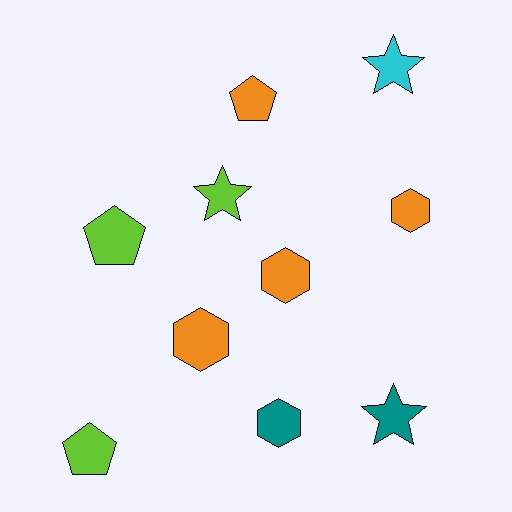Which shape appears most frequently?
Hexagon, with 4 objects.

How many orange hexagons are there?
There are 3 orange hexagons.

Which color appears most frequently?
Orange, with 4 objects.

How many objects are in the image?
There are 10 objects.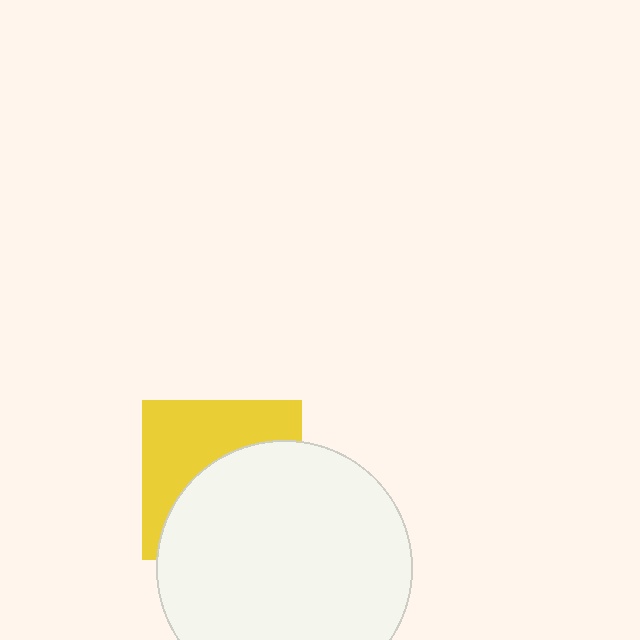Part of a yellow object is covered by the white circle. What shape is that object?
It is a square.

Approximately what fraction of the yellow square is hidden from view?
Roughly 54% of the yellow square is hidden behind the white circle.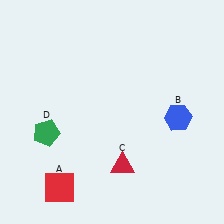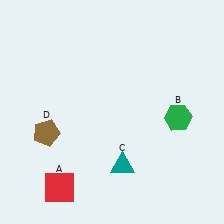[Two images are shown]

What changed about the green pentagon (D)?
In Image 1, D is green. In Image 2, it changed to brown.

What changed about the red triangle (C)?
In Image 1, C is red. In Image 2, it changed to teal.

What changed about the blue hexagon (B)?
In Image 1, B is blue. In Image 2, it changed to green.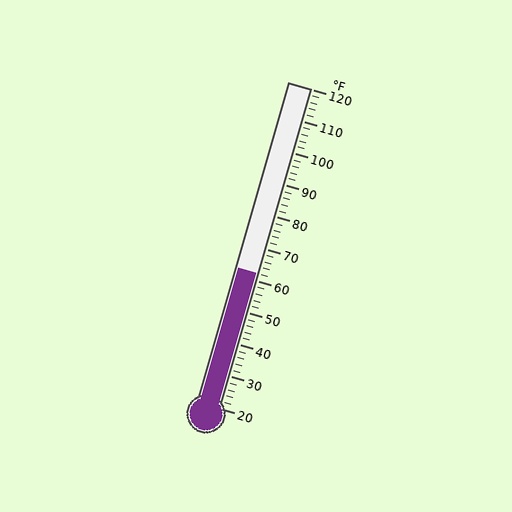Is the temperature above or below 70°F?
The temperature is below 70°F.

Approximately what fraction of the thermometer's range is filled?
The thermometer is filled to approximately 40% of its range.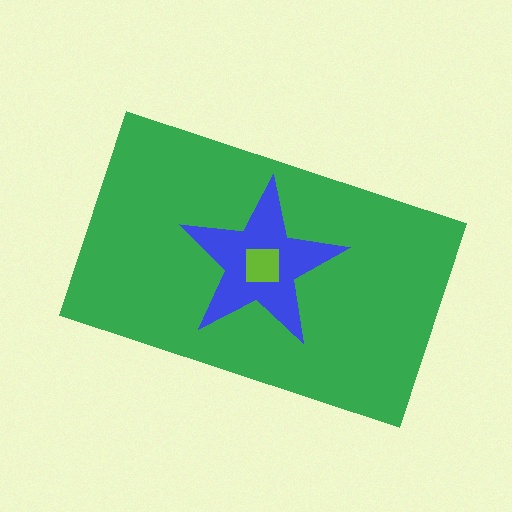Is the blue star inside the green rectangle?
Yes.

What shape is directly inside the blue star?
The lime square.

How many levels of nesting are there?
3.